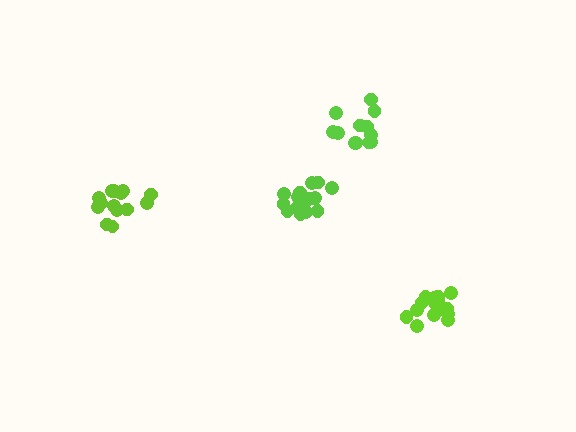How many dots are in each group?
Group 1: 14 dots, Group 2: 16 dots, Group 3: 16 dots, Group 4: 12 dots (58 total).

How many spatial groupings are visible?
There are 4 spatial groupings.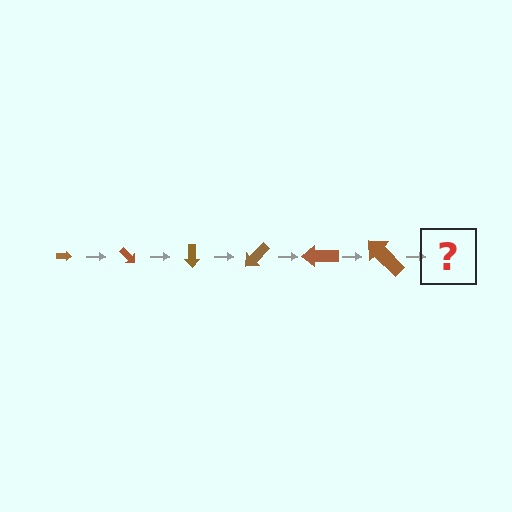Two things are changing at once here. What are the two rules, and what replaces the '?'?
The two rules are that the arrow grows larger each step and it rotates 45 degrees each step. The '?' should be an arrow, larger than the previous one and rotated 270 degrees from the start.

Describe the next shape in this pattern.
It should be an arrow, larger than the previous one and rotated 270 degrees from the start.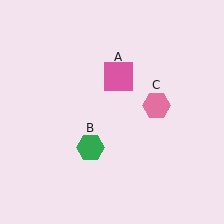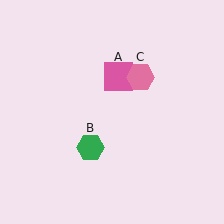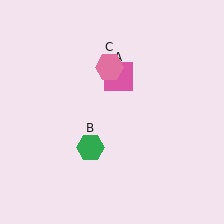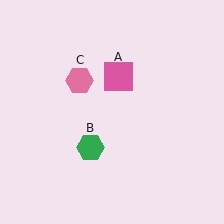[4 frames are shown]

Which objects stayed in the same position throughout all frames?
Pink square (object A) and green hexagon (object B) remained stationary.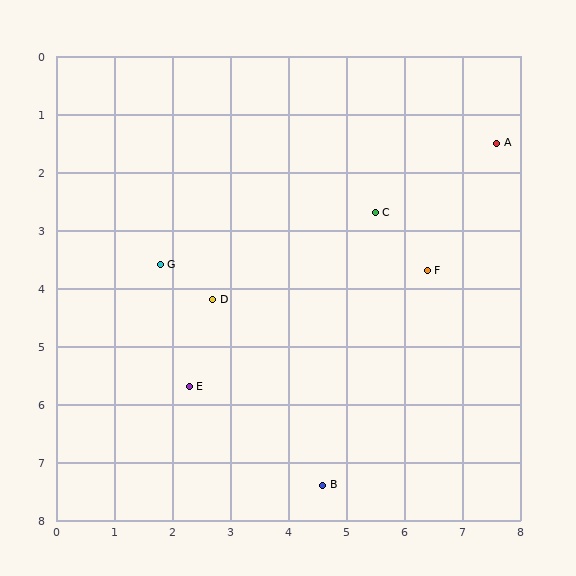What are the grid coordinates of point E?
Point E is at approximately (2.3, 5.7).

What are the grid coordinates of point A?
Point A is at approximately (7.6, 1.5).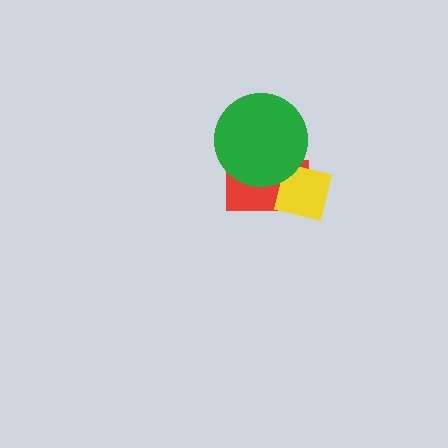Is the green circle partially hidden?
No, no other shape covers it.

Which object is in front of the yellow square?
The green circle is in front of the yellow square.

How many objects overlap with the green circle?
2 objects overlap with the green circle.